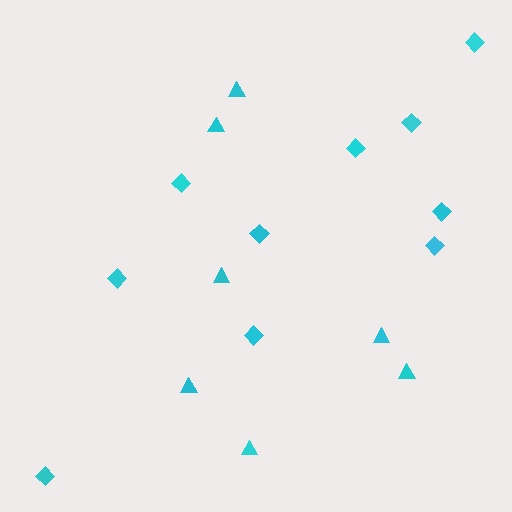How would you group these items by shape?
There are 2 groups: one group of diamonds (10) and one group of triangles (7).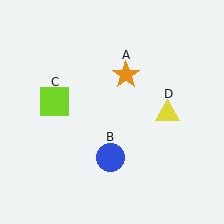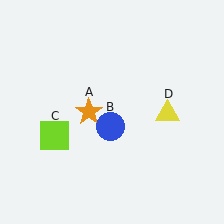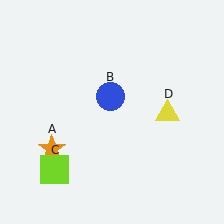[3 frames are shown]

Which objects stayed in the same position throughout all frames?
Yellow triangle (object D) remained stationary.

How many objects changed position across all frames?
3 objects changed position: orange star (object A), blue circle (object B), lime square (object C).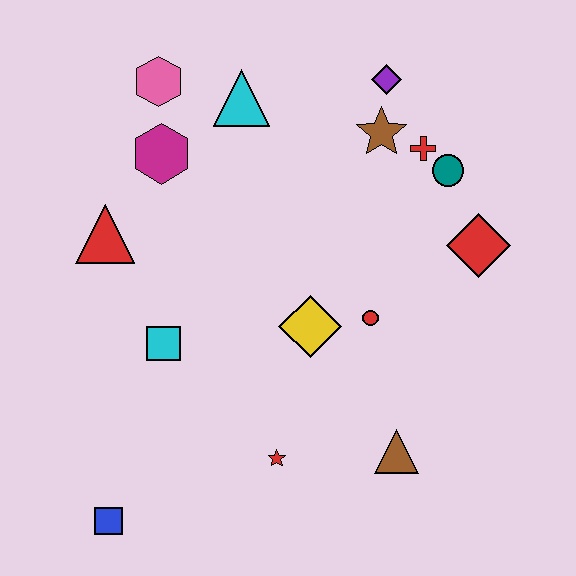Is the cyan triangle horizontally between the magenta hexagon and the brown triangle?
Yes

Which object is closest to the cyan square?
The red triangle is closest to the cyan square.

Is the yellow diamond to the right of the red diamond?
No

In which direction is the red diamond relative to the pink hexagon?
The red diamond is to the right of the pink hexagon.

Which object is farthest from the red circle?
The blue square is farthest from the red circle.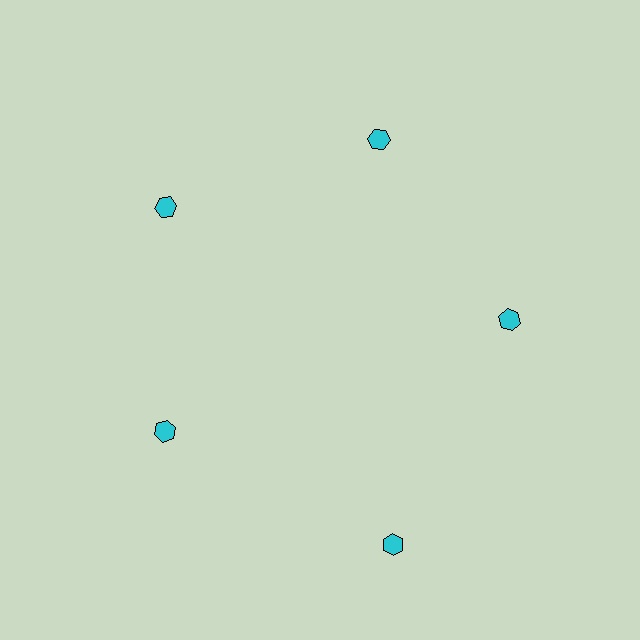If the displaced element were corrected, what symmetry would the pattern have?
It would have 5-fold rotational symmetry — the pattern would map onto itself every 72 degrees.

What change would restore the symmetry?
The symmetry would be restored by moving it inward, back onto the ring so that all 5 hexagons sit at equal angles and equal distance from the center.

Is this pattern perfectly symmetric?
No. The 5 cyan hexagons are arranged in a ring, but one element near the 5 o'clock position is pushed outward from the center, breaking the 5-fold rotational symmetry.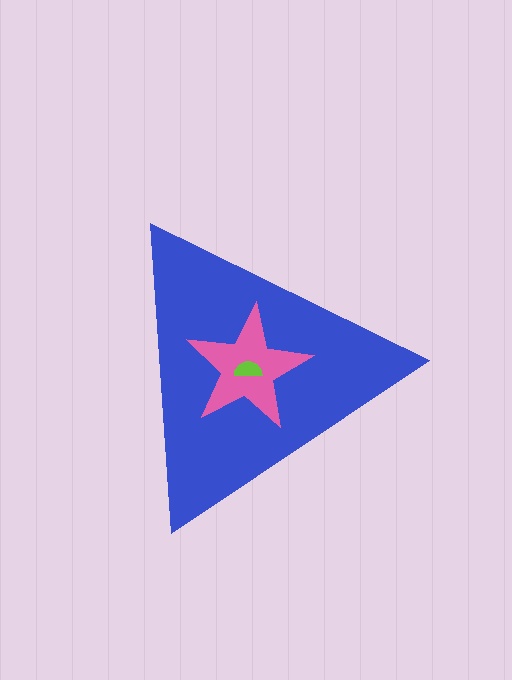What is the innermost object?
The lime semicircle.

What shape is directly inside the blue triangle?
The pink star.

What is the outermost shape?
The blue triangle.